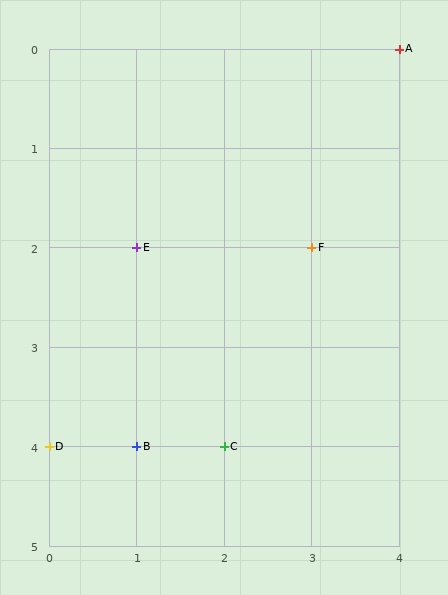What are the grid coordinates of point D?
Point D is at grid coordinates (0, 4).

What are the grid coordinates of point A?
Point A is at grid coordinates (4, 0).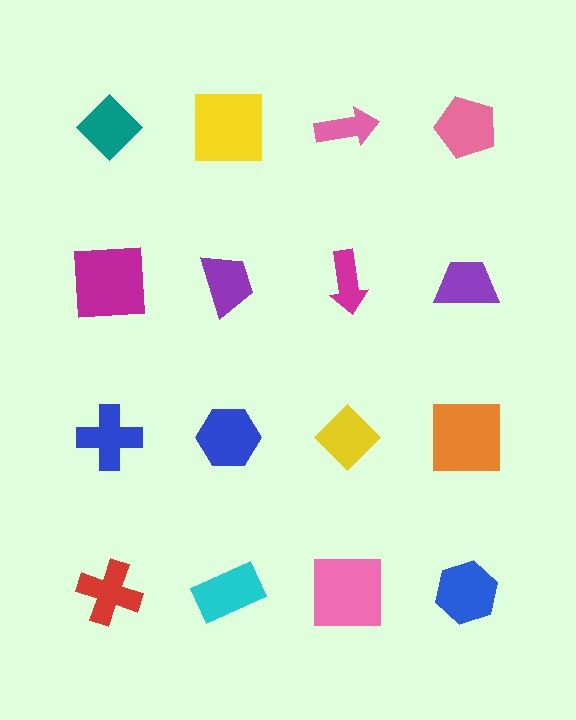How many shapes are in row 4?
4 shapes.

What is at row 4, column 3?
A pink square.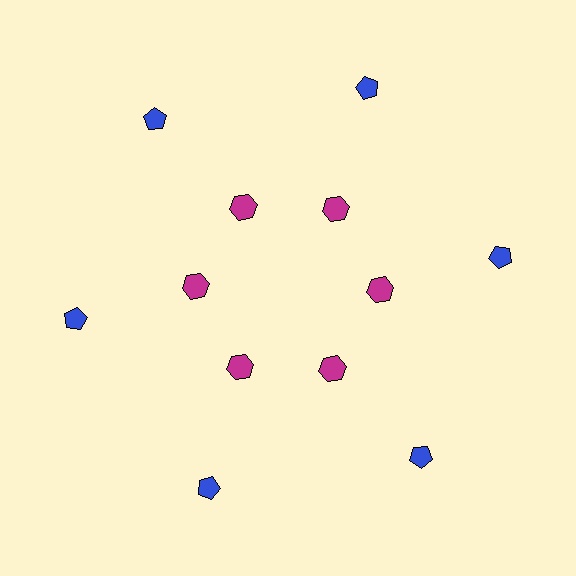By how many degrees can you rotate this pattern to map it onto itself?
The pattern maps onto itself every 60 degrees of rotation.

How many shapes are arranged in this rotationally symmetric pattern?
There are 12 shapes, arranged in 6 groups of 2.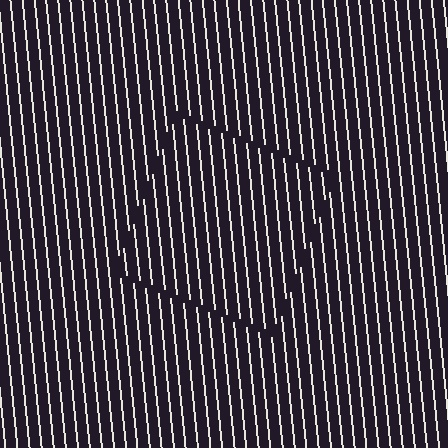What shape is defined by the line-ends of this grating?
An illusory square. The interior of the shape contains the same grating, shifted by half a period — the contour is defined by the phase discontinuity where line-ends from the inner and outer gratings abut.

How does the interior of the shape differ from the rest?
The interior of the shape contains the same grating, shifted by half a period — the contour is defined by the phase discontinuity where line-ends from the inner and outer gratings abut.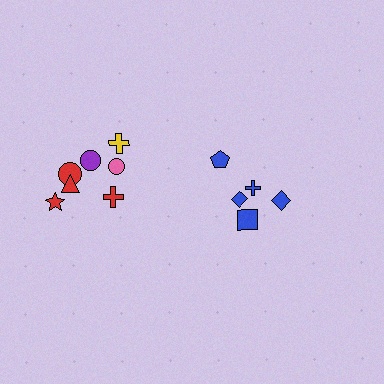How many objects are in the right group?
There are 5 objects.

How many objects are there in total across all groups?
There are 12 objects.